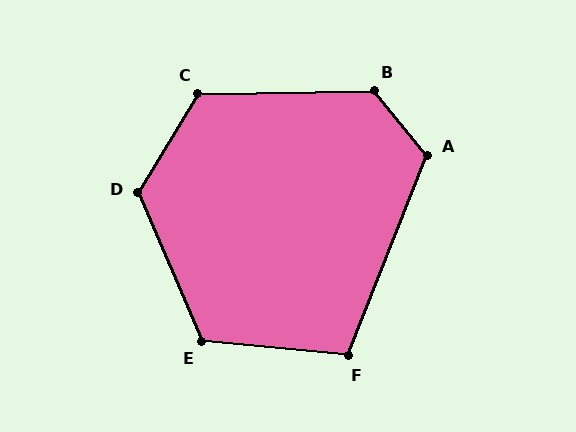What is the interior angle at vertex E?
Approximately 119 degrees (obtuse).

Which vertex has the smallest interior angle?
F, at approximately 106 degrees.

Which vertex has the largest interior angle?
B, at approximately 128 degrees.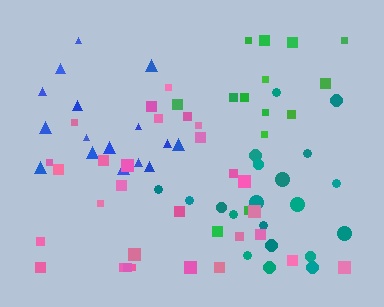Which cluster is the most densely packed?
Blue.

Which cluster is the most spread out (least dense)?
Teal.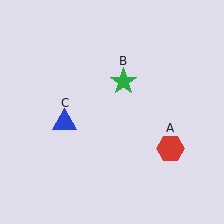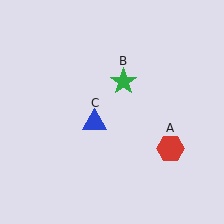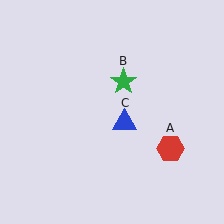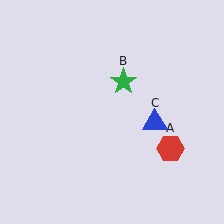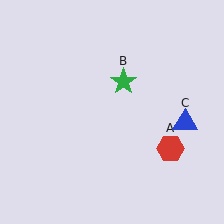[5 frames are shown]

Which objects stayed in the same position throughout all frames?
Red hexagon (object A) and green star (object B) remained stationary.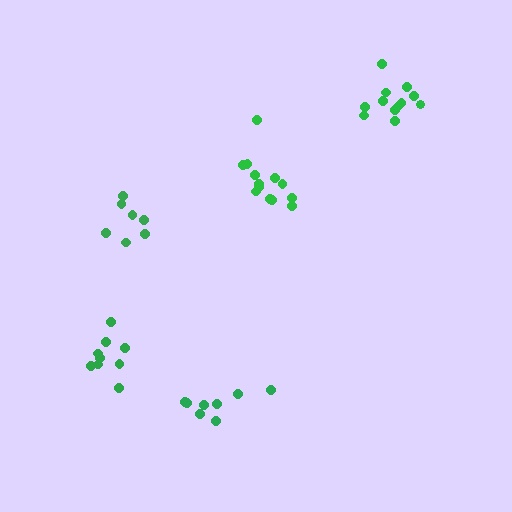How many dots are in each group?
Group 1: 12 dots, Group 2: 9 dots, Group 3: 8 dots, Group 4: 7 dots, Group 5: 13 dots (49 total).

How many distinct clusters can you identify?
There are 5 distinct clusters.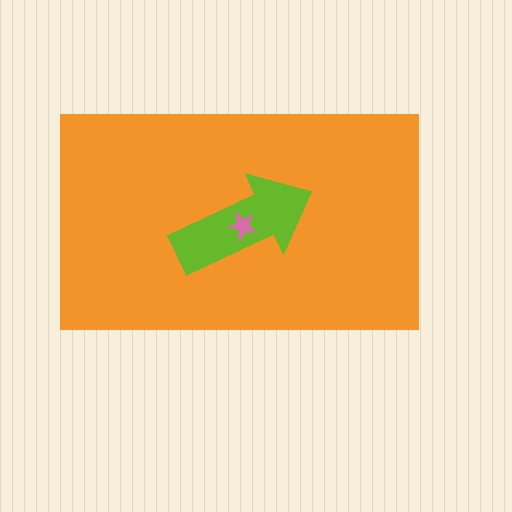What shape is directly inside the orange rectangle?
The lime arrow.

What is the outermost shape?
The orange rectangle.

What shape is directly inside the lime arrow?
The pink star.